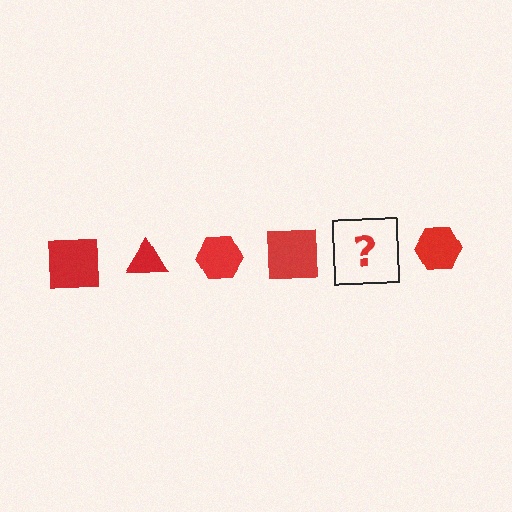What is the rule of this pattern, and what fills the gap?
The rule is that the pattern cycles through square, triangle, hexagon shapes in red. The gap should be filled with a red triangle.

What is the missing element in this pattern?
The missing element is a red triangle.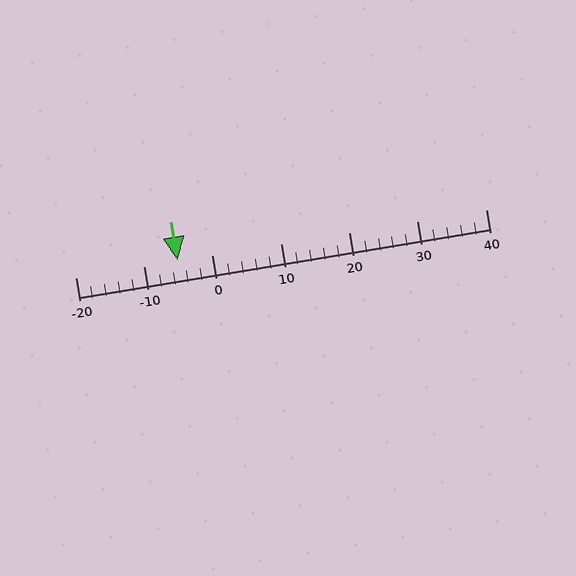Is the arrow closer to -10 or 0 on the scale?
The arrow is closer to -10.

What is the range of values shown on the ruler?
The ruler shows values from -20 to 40.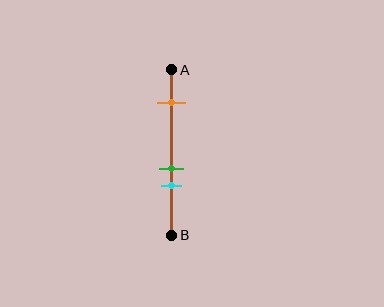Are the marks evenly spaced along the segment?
No, the marks are not evenly spaced.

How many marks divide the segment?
There are 3 marks dividing the segment.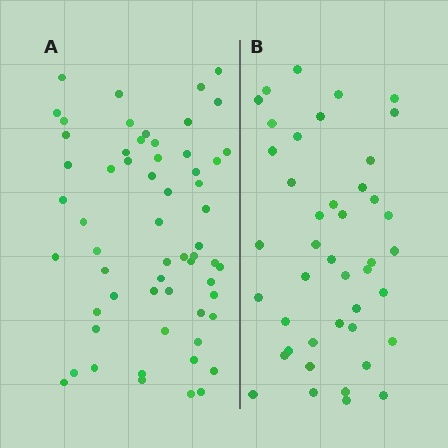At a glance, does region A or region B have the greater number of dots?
Region A (the left region) has more dots.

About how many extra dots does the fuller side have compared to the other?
Region A has approximately 15 more dots than region B.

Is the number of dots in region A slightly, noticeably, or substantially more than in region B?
Region A has noticeably more, but not dramatically so. The ratio is roughly 1.4 to 1.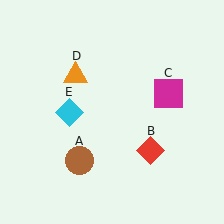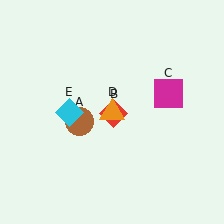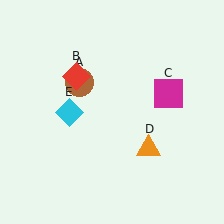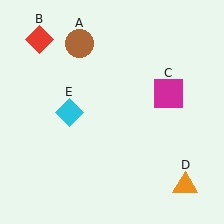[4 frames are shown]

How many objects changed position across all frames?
3 objects changed position: brown circle (object A), red diamond (object B), orange triangle (object D).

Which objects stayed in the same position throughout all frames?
Magenta square (object C) and cyan diamond (object E) remained stationary.